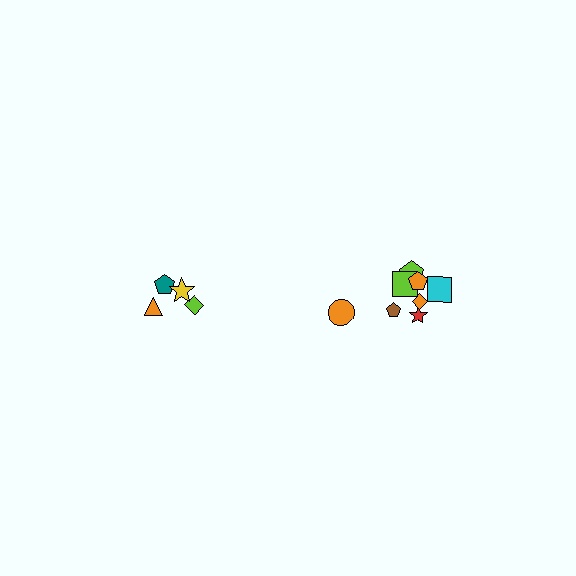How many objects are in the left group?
There are 4 objects.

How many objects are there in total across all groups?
There are 12 objects.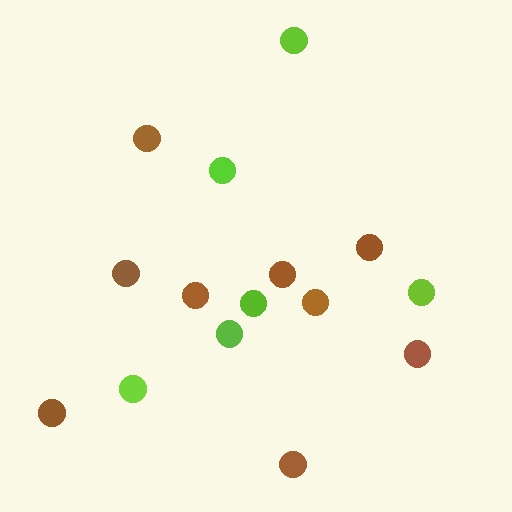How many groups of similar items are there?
There are 2 groups: one group of brown circles (9) and one group of lime circles (6).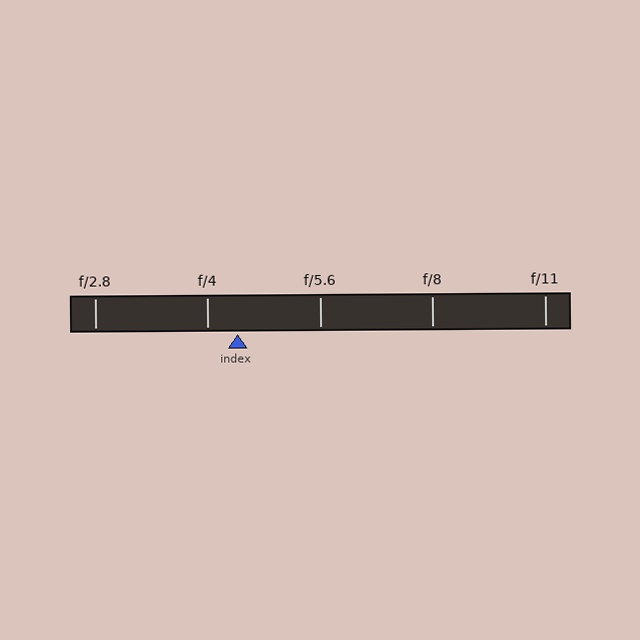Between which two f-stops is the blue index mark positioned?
The index mark is between f/4 and f/5.6.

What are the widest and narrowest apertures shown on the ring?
The widest aperture shown is f/2.8 and the narrowest is f/11.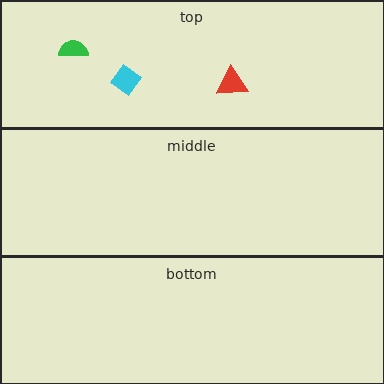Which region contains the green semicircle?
The top region.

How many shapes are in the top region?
3.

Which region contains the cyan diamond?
The top region.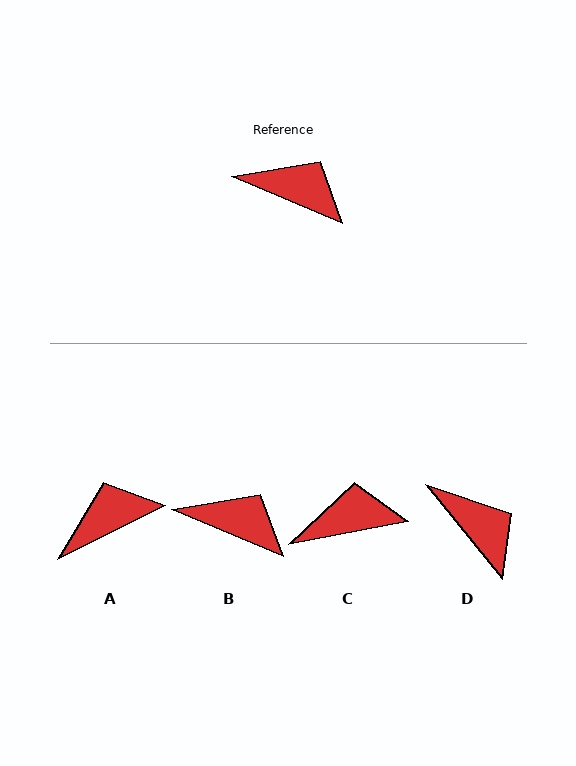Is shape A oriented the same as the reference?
No, it is off by about 50 degrees.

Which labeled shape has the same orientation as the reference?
B.